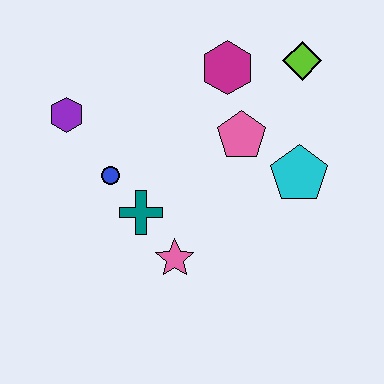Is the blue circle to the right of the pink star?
No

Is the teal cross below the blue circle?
Yes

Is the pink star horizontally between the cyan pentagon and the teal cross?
Yes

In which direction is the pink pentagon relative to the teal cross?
The pink pentagon is to the right of the teal cross.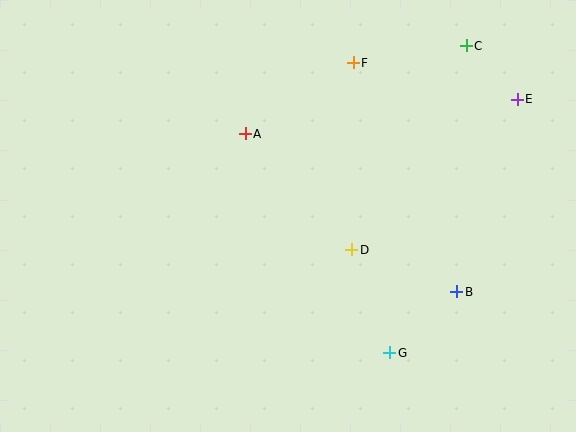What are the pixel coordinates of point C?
Point C is at (466, 46).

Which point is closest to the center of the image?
Point D at (352, 250) is closest to the center.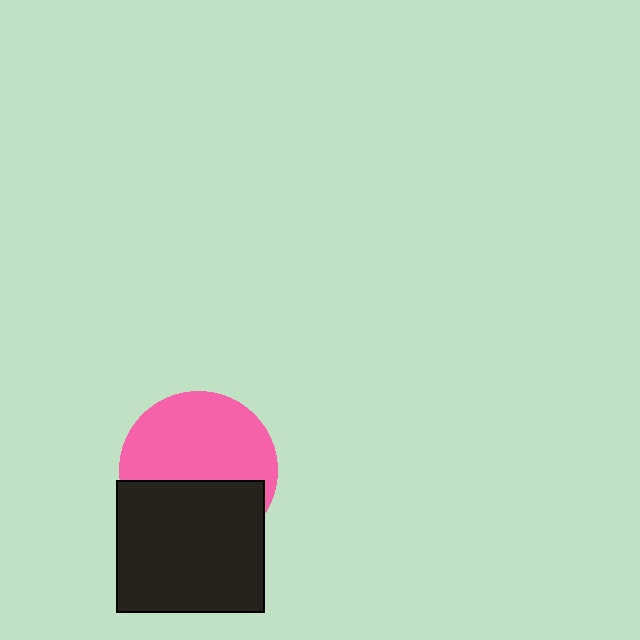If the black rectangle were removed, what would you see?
You would see the complete pink circle.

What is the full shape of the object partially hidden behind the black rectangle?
The partially hidden object is a pink circle.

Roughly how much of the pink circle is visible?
About half of it is visible (roughly 58%).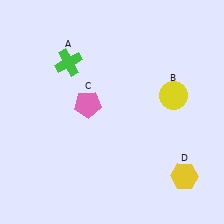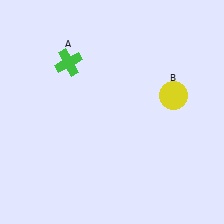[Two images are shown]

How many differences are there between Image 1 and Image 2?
There are 2 differences between the two images.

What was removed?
The yellow hexagon (D), the pink pentagon (C) were removed in Image 2.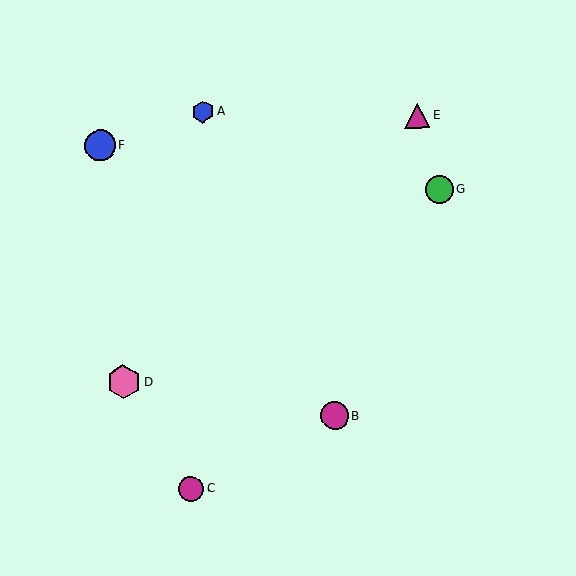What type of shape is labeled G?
Shape G is a green circle.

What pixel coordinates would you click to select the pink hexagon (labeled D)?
Click at (124, 382) to select the pink hexagon D.